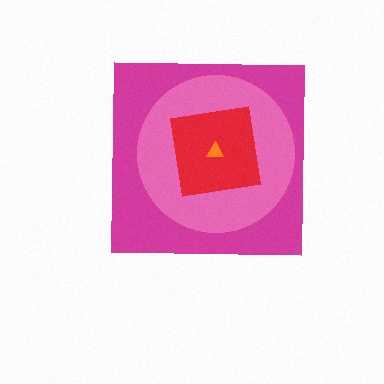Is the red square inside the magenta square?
Yes.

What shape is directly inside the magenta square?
The pink circle.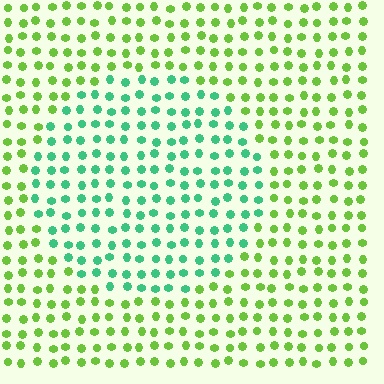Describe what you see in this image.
The image is filled with small lime elements in a uniform arrangement. A circle-shaped region is visible where the elements are tinted to a slightly different hue, forming a subtle color boundary.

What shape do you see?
I see a circle.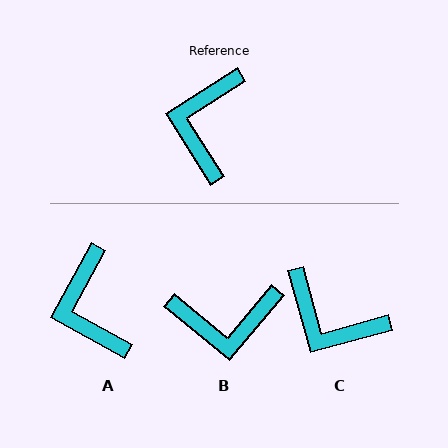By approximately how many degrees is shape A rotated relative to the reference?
Approximately 29 degrees counter-clockwise.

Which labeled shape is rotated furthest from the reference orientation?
B, about 108 degrees away.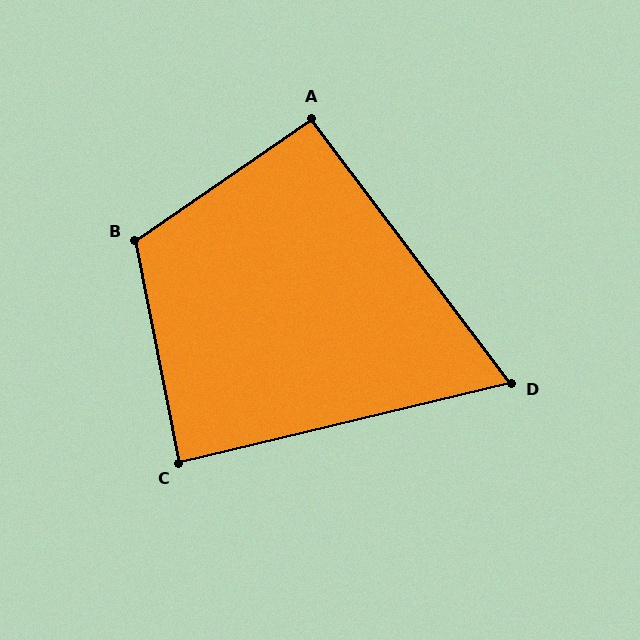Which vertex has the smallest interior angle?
D, at approximately 67 degrees.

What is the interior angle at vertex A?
Approximately 92 degrees (approximately right).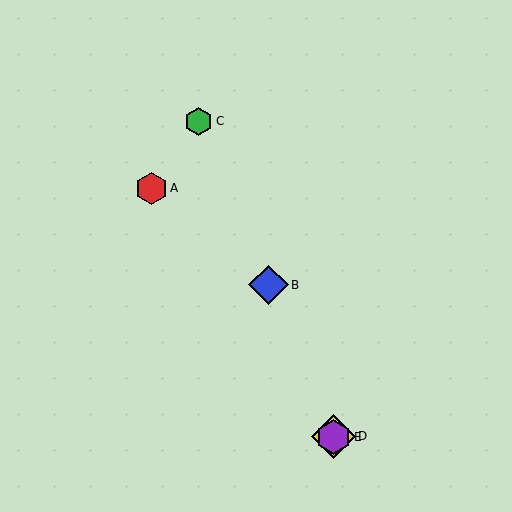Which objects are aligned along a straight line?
Objects B, C, D, E are aligned along a straight line.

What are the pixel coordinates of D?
Object D is at (333, 436).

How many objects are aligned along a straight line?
4 objects (B, C, D, E) are aligned along a straight line.